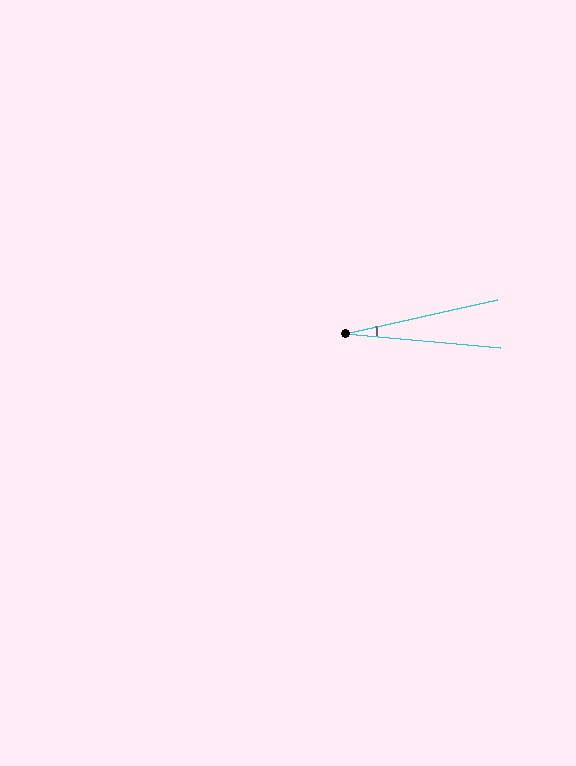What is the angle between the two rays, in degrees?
Approximately 18 degrees.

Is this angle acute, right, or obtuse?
It is acute.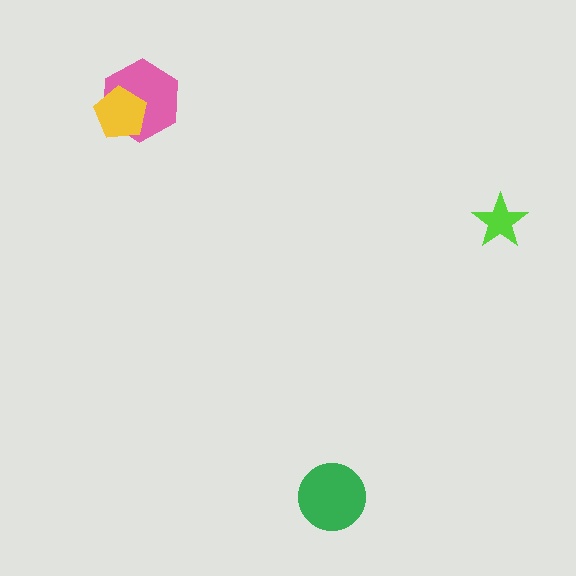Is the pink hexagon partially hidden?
Yes, it is partially covered by another shape.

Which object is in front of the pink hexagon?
The yellow pentagon is in front of the pink hexagon.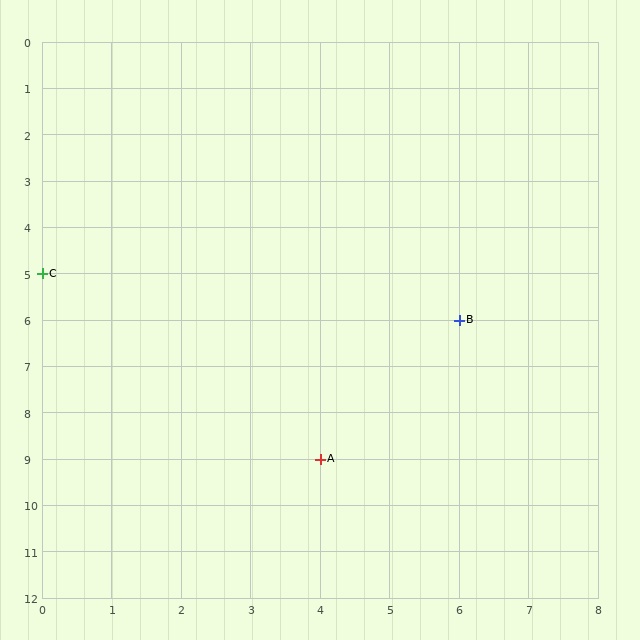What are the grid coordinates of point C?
Point C is at grid coordinates (0, 5).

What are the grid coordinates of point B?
Point B is at grid coordinates (6, 6).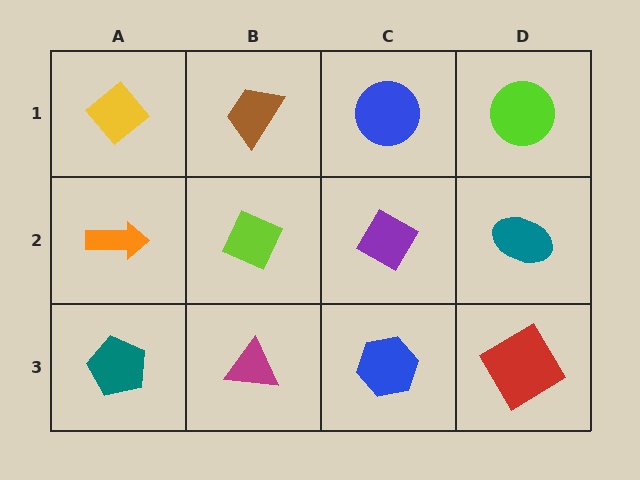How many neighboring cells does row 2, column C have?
4.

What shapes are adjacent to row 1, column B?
A lime diamond (row 2, column B), a yellow diamond (row 1, column A), a blue circle (row 1, column C).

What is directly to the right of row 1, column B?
A blue circle.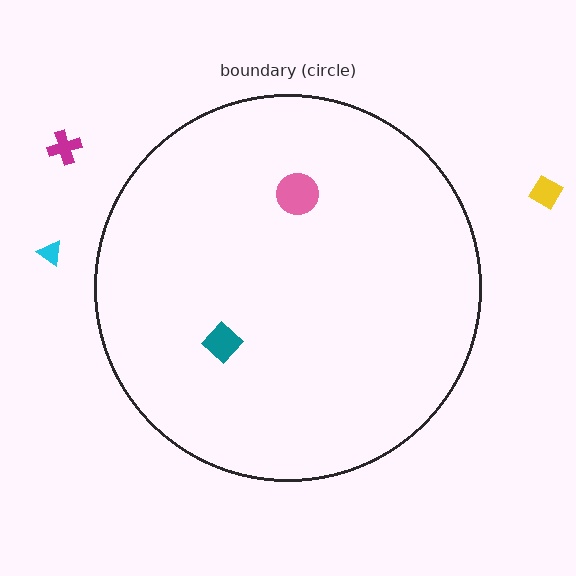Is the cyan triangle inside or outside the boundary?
Outside.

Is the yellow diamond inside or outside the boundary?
Outside.